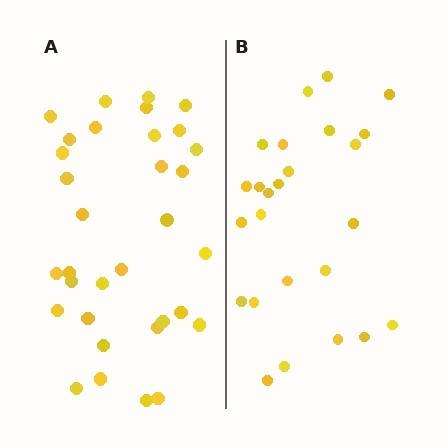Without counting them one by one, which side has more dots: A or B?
Region A (the left region) has more dots.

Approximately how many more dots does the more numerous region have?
Region A has roughly 8 or so more dots than region B.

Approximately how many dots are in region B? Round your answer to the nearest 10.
About 20 dots. (The exact count is 25, which rounds to 20.)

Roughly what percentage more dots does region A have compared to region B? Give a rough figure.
About 30% more.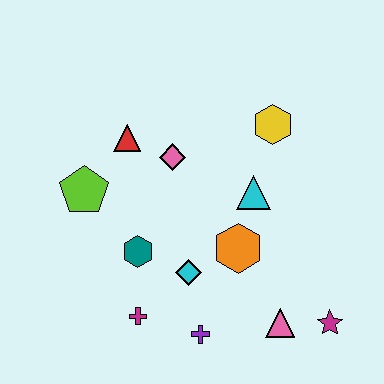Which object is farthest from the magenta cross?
The yellow hexagon is farthest from the magenta cross.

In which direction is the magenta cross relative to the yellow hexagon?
The magenta cross is below the yellow hexagon.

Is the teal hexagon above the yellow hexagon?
No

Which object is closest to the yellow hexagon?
The cyan triangle is closest to the yellow hexagon.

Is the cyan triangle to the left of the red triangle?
No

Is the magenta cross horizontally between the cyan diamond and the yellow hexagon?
No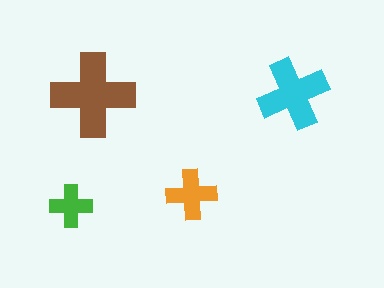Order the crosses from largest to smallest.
the brown one, the cyan one, the orange one, the green one.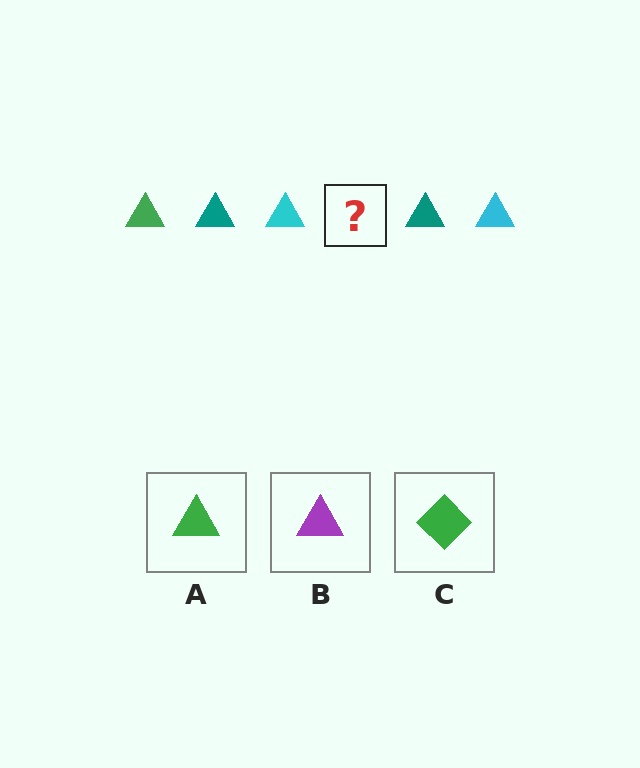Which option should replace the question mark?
Option A.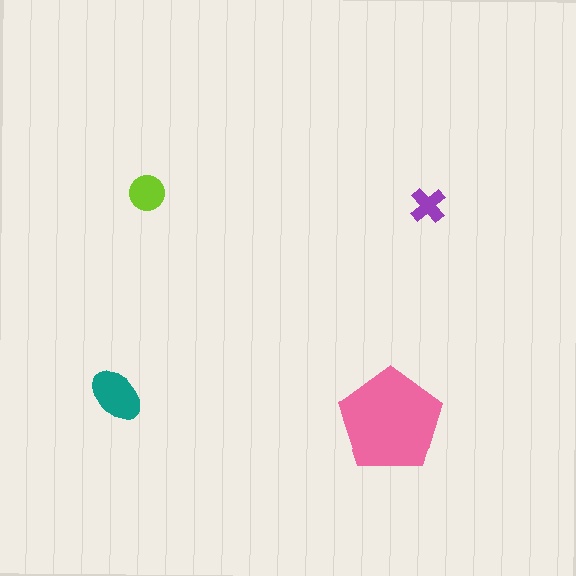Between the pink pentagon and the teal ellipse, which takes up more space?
The pink pentagon.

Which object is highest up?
The lime circle is topmost.